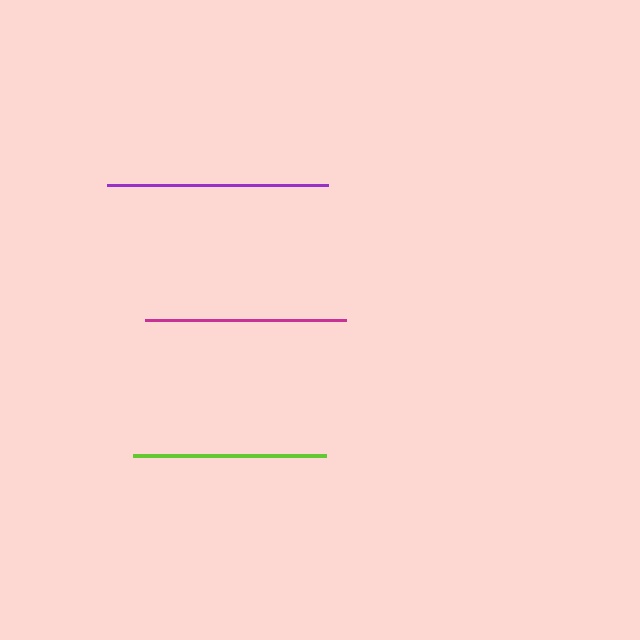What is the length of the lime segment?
The lime segment is approximately 193 pixels long.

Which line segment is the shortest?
The lime line is the shortest at approximately 193 pixels.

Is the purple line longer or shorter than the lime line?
The purple line is longer than the lime line.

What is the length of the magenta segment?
The magenta segment is approximately 202 pixels long.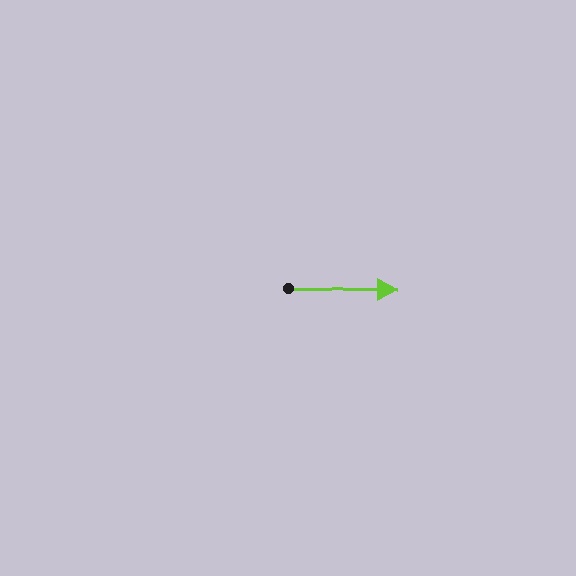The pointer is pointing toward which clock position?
Roughly 3 o'clock.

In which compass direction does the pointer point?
East.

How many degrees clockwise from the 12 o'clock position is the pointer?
Approximately 91 degrees.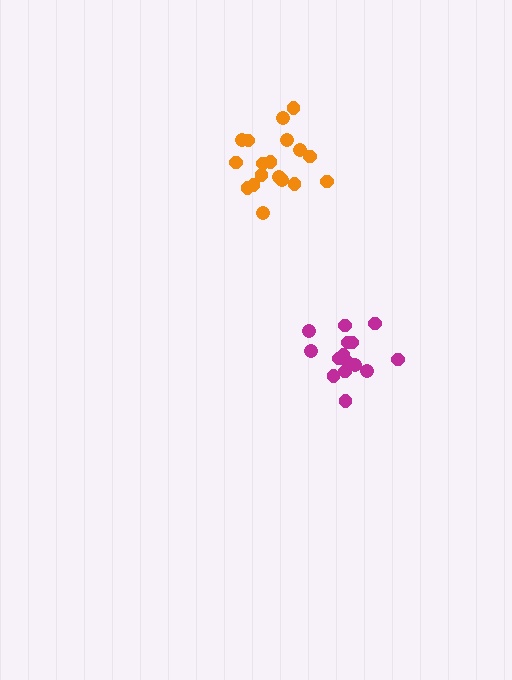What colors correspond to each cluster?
The clusters are colored: orange, magenta.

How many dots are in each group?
Group 1: 18 dots, Group 2: 15 dots (33 total).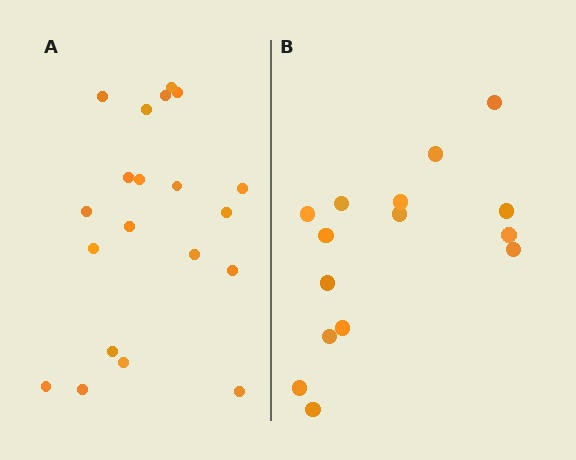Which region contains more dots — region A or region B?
Region A (the left region) has more dots.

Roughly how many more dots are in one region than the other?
Region A has about 5 more dots than region B.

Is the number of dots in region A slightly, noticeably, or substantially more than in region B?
Region A has noticeably more, but not dramatically so. The ratio is roughly 1.3 to 1.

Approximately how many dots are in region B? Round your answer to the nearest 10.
About 20 dots. (The exact count is 15, which rounds to 20.)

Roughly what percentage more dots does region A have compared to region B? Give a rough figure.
About 35% more.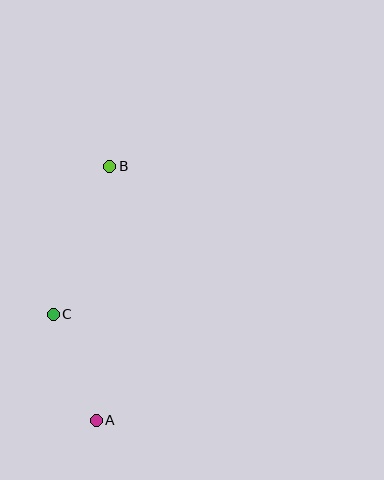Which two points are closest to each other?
Points A and C are closest to each other.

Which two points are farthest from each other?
Points A and B are farthest from each other.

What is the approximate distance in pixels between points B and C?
The distance between B and C is approximately 158 pixels.